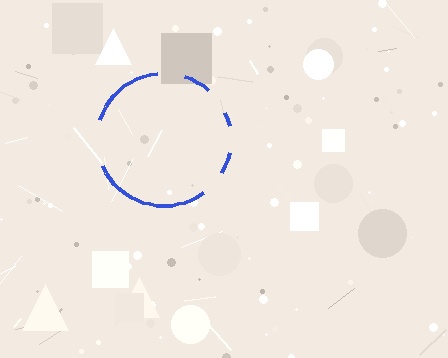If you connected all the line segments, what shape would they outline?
They would outline a circle.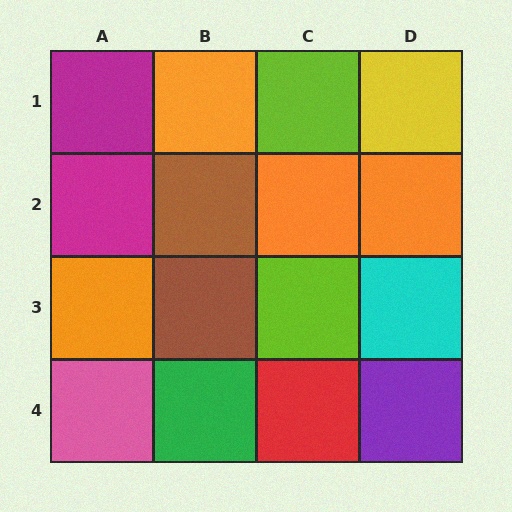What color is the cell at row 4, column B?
Green.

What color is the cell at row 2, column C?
Orange.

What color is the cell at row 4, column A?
Pink.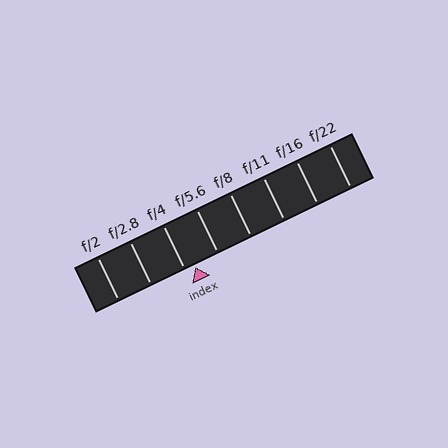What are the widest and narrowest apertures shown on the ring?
The widest aperture shown is f/2 and the narrowest is f/22.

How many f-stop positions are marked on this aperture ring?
There are 8 f-stop positions marked.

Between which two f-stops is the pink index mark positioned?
The index mark is between f/4 and f/5.6.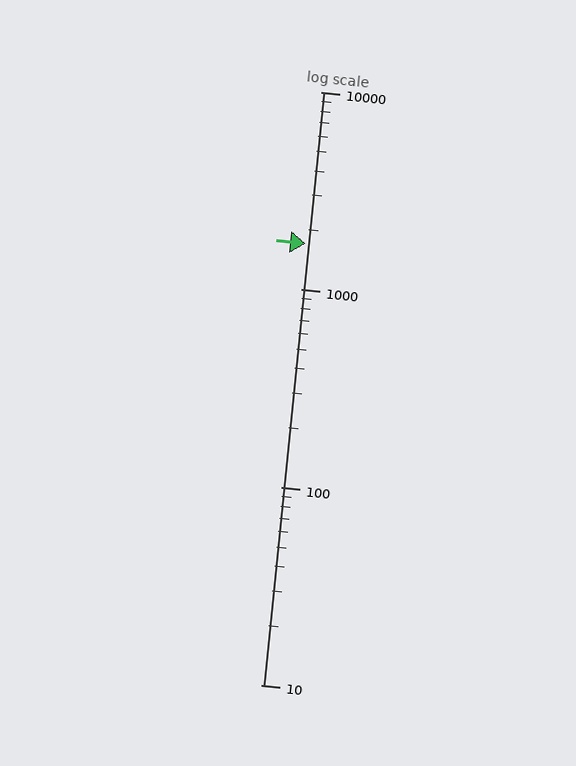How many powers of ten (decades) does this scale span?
The scale spans 3 decades, from 10 to 10000.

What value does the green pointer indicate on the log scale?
The pointer indicates approximately 1700.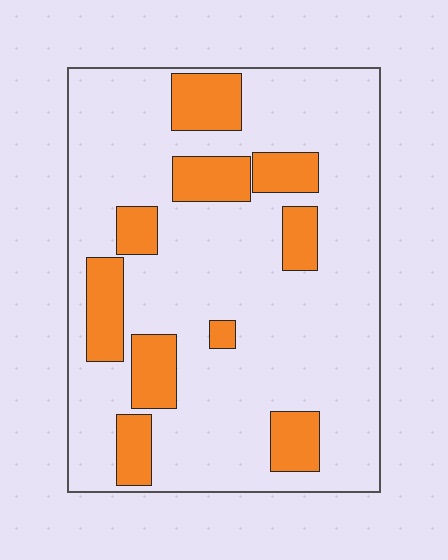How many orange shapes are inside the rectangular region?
10.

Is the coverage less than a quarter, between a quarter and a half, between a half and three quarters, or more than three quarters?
Less than a quarter.